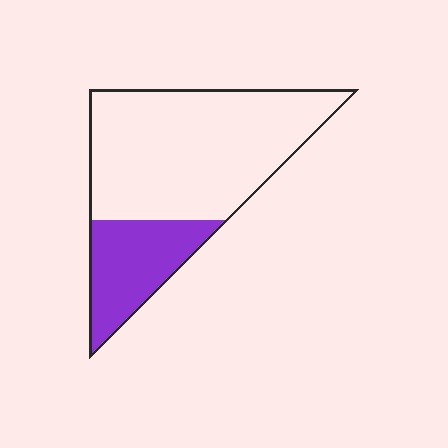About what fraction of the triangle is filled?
About one quarter (1/4).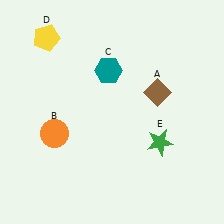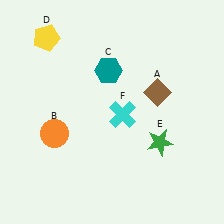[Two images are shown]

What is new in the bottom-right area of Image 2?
A cyan cross (F) was added in the bottom-right area of Image 2.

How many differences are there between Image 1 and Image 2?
There is 1 difference between the two images.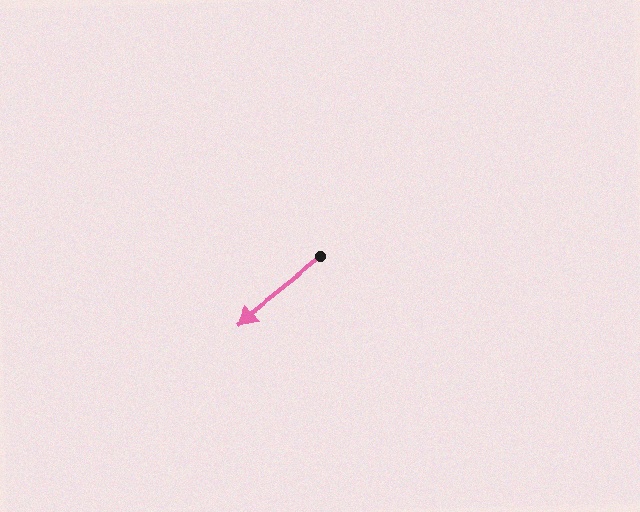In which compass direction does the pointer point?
Southwest.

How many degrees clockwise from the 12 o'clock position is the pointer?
Approximately 231 degrees.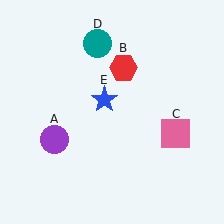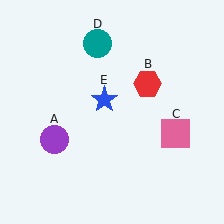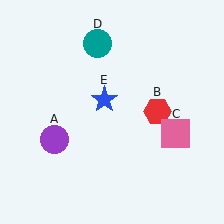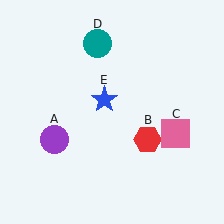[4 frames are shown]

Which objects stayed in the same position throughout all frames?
Purple circle (object A) and pink square (object C) and teal circle (object D) and blue star (object E) remained stationary.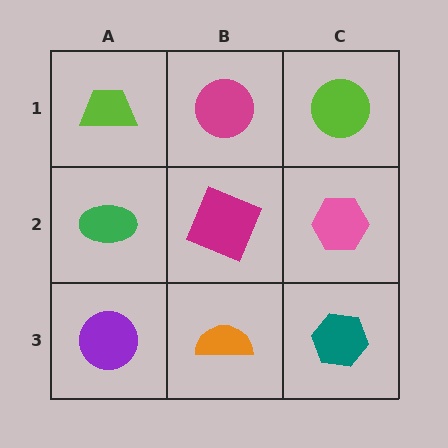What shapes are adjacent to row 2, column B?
A magenta circle (row 1, column B), an orange semicircle (row 3, column B), a green ellipse (row 2, column A), a pink hexagon (row 2, column C).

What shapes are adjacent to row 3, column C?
A pink hexagon (row 2, column C), an orange semicircle (row 3, column B).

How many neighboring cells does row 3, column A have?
2.